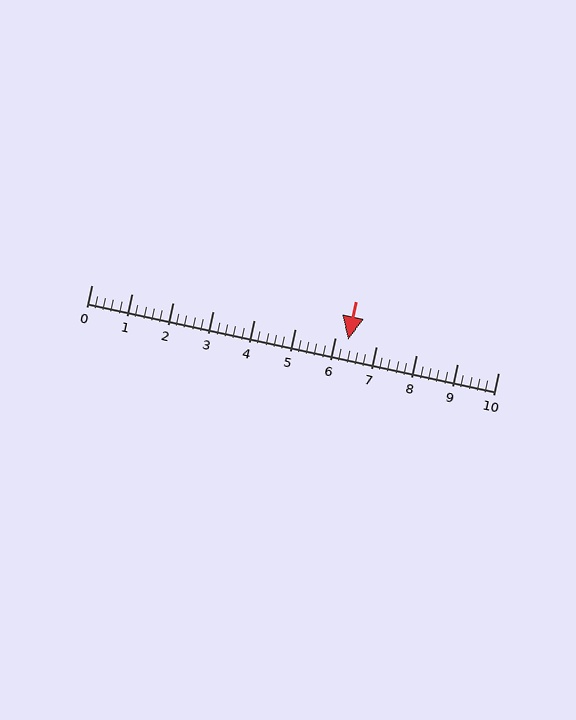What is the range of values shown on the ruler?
The ruler shows values from 0 to 10.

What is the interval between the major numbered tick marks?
The major tick marks are spaced 1 units apart.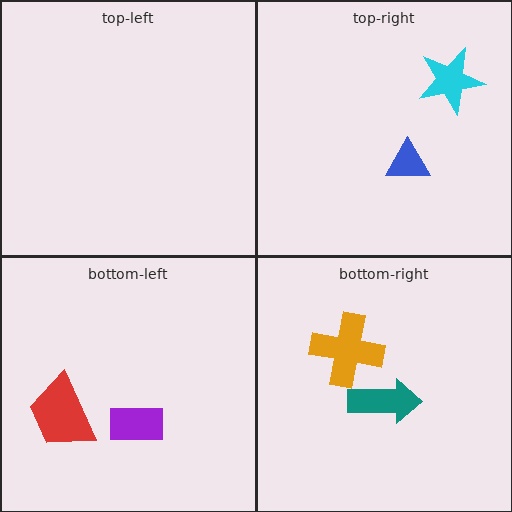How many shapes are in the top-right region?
2.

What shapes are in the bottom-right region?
The orange cross, the teal arrow.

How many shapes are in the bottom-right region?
2.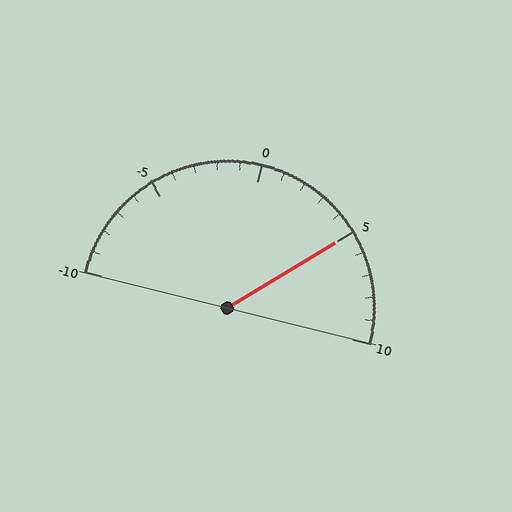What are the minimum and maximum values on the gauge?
The gauge ranges from -10 to 10.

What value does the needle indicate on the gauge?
The needle indicates approximately 5.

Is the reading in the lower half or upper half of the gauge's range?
The reading is in the upper half of the range (-10 to 10).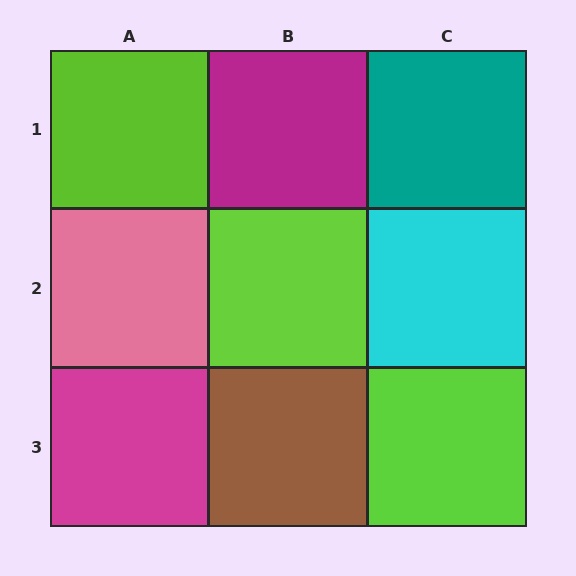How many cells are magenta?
2 cells are magenta.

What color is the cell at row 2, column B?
Lime.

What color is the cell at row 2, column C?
Cyan.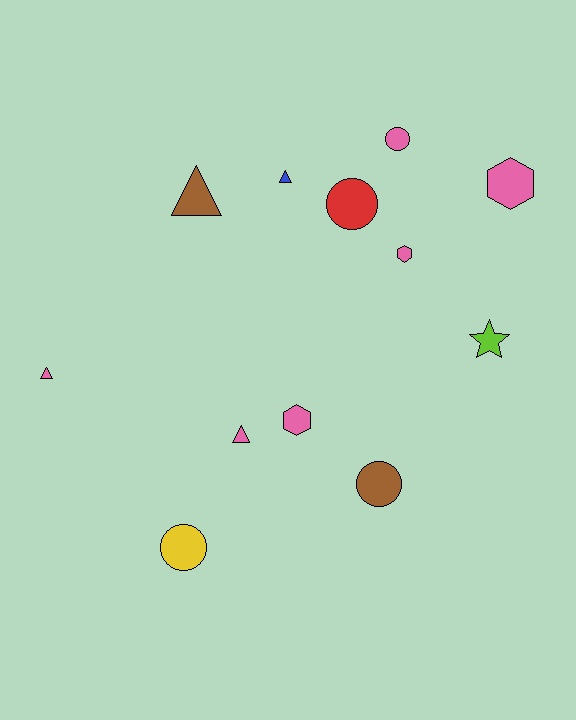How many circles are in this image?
There are 4 circles.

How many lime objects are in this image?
There is 1 lime object.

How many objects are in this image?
There are 12 objects.